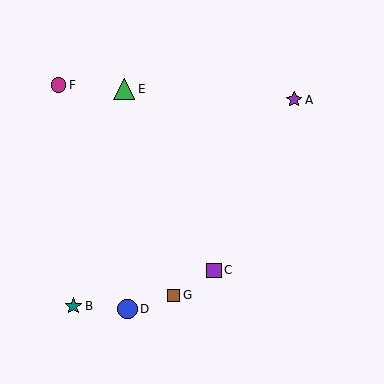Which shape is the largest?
The green triangle (labeled E) is the largest.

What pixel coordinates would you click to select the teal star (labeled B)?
Click at (73, 306) to select the teal star B.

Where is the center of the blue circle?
The center of the blue circle is at (127, 309).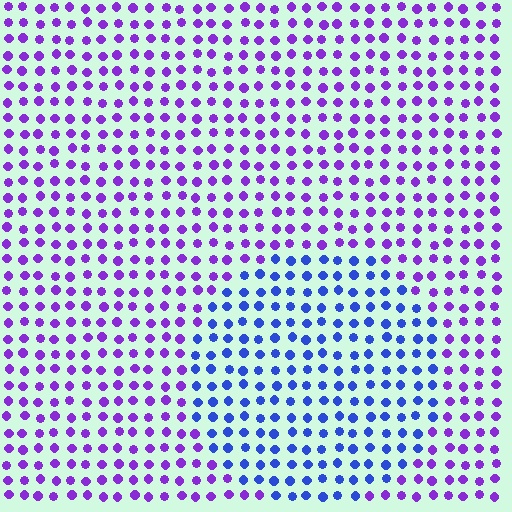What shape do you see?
I see a circle.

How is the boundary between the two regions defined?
The boundary is defined purely by a slight shift in hue (about 45 degrees). Spacing, size, and orientation are identical on both sides.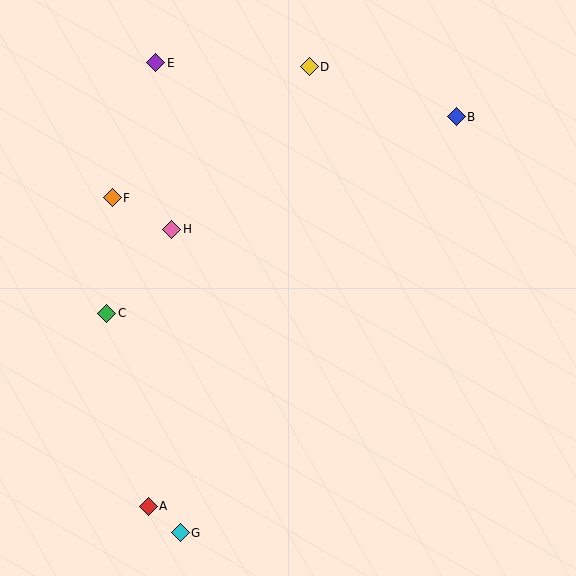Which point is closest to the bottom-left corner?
Point A is closest to the bottom-left corner.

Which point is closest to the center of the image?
Point H at (172, 229) is closest to the center.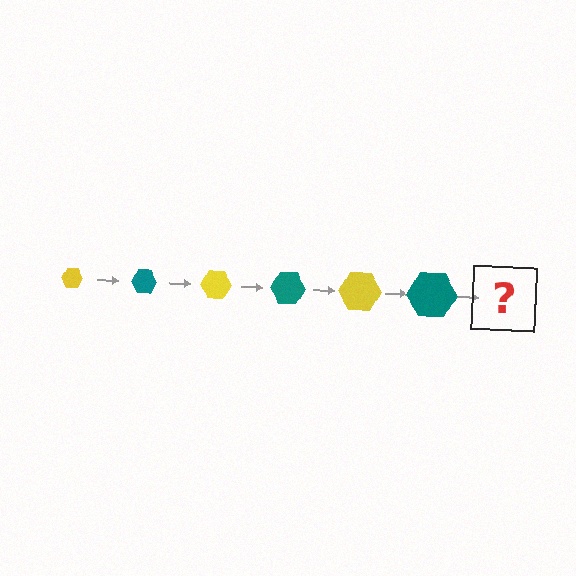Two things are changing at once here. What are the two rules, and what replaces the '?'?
The two rules are that the hexagon grows larger each step and the color cycles through yellow and teal. The '?' should be a yellow hexagon, larger than the previous one.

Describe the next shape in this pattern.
It should be a yellow hexagon, larger than the previous one.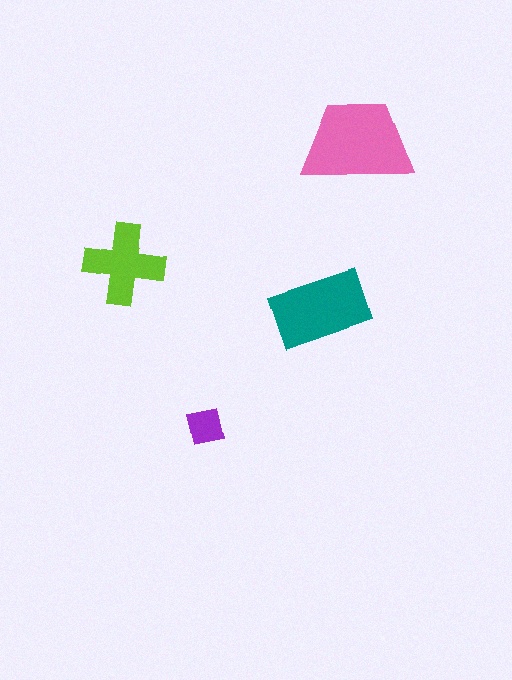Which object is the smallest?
The purple square.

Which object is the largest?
The pink trapezoid.